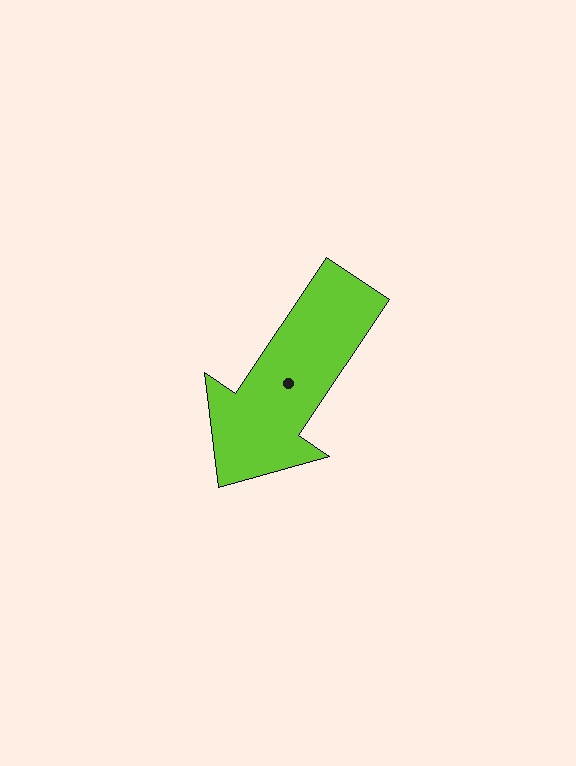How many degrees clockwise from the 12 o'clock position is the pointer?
Approximately 214 degrees.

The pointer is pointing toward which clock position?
Roughly 7 o'clock.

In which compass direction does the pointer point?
Southwest.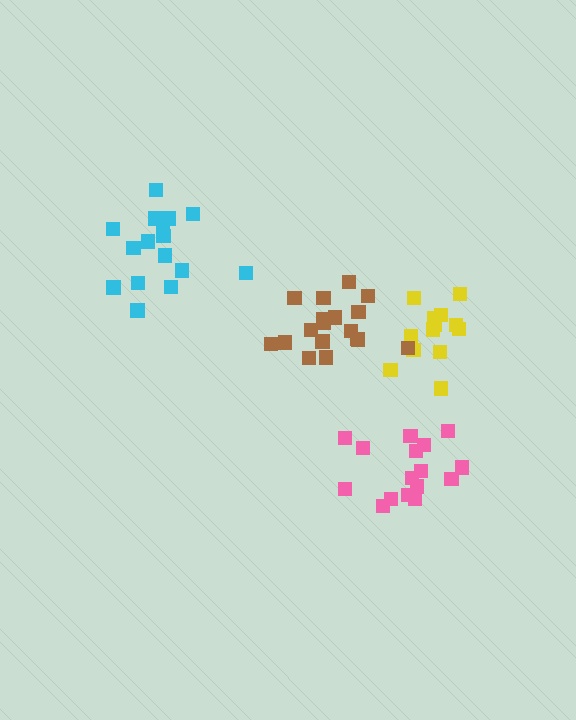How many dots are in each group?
Group 1: 16 dots, Group 2: 16 dots, Group 3: 13 dots, Group 4: 18 dots (63 total).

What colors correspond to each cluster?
The clusters are colored: pink, cyan, yellow, brown.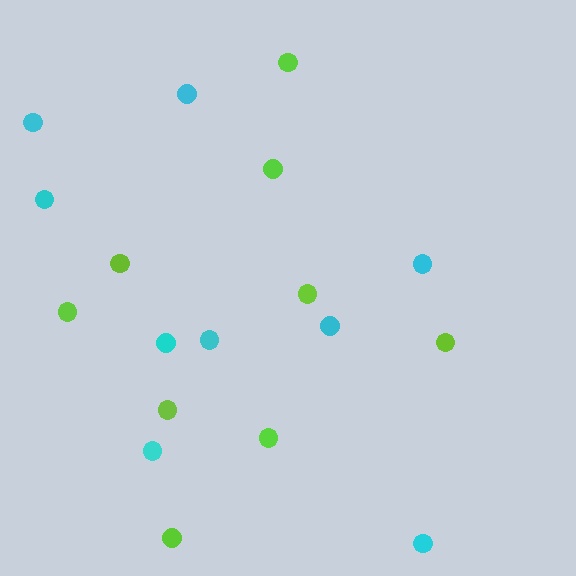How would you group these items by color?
There are 2 groups: one group of cyan circles (9) and one group of lime circles (9).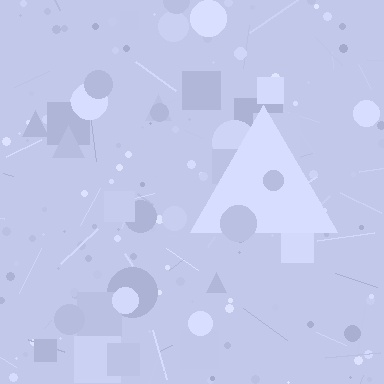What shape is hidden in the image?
A triangle is hidden in the image.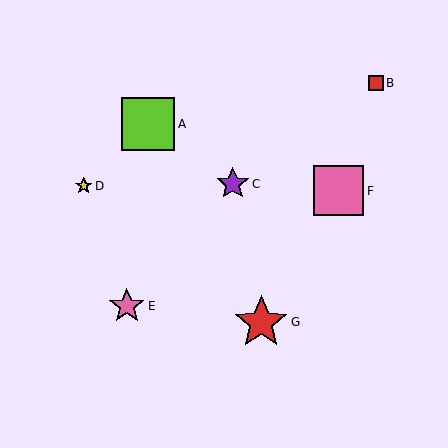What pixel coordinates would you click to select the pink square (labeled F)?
Click at (339, 191) to select the pink square F.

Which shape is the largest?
The red star (labeled G) is the largest.